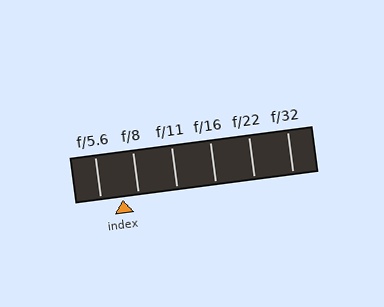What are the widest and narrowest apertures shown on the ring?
The widest aperture shown is f/5.6 and the narrowest is f/32.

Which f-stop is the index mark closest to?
The index mark is closest to f/8.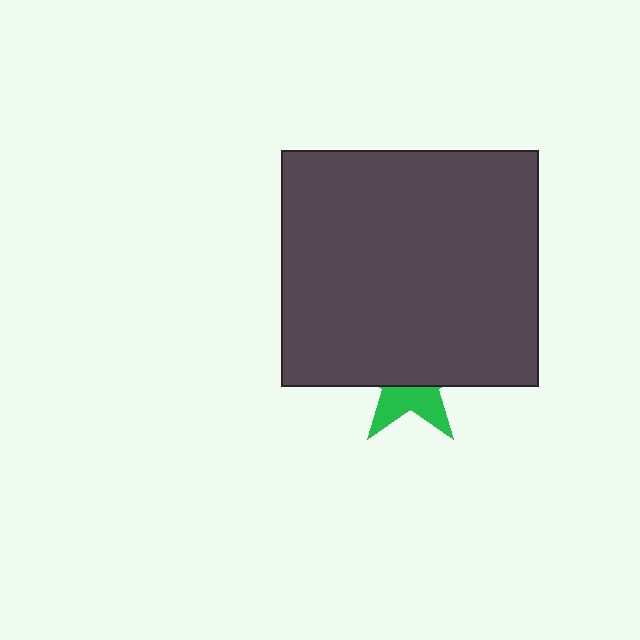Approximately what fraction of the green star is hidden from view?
Roughly 62% of the green star is hidden behind the dark gray rectangle.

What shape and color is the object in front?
The object in front is a dark gray rectangle.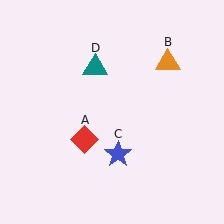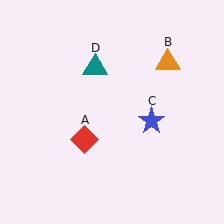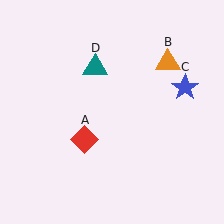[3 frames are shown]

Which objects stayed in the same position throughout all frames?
Red diamond (object A) and orange triangle (object B) and teal triangle (object D) remained stationary.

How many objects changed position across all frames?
1 object changed position: blue star (object C).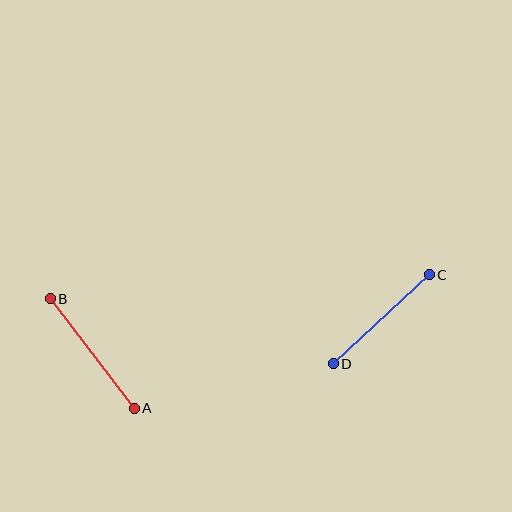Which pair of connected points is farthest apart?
Points A and B are farthest apart.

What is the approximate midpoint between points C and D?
The midpoint is at approximately (381, 319) pixels.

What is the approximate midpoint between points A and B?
The midpoint is at approximately (92, 354) pixels.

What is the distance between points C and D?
The distance is approximately 131 pixels.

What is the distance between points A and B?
The distance is approximately 138 pixels.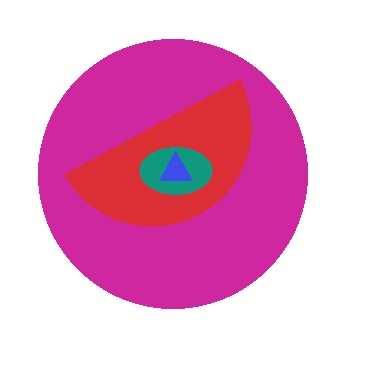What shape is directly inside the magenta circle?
The red semicircle.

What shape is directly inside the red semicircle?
The teal ellipse.